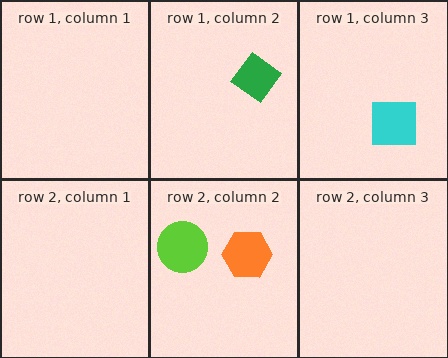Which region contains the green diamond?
The row 1, column 2 region.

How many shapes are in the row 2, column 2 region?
2.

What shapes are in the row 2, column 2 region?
The lime circle, the orange hexagon.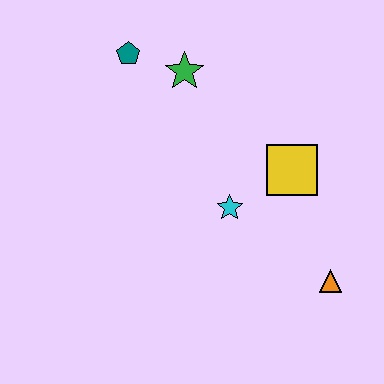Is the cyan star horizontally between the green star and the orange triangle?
Yes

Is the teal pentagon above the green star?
Yes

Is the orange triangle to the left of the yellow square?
No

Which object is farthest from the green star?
The orange triangle is farthest from the green star.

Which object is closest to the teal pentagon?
The green star is closest to the teal pentagon.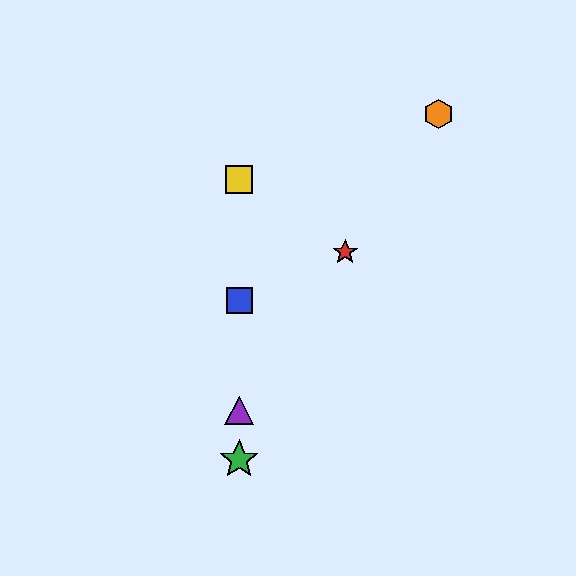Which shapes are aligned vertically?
The blue square, the green star, the yellow square, the purple triangle are aligned vertically.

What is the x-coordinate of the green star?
The green star is at x≈239.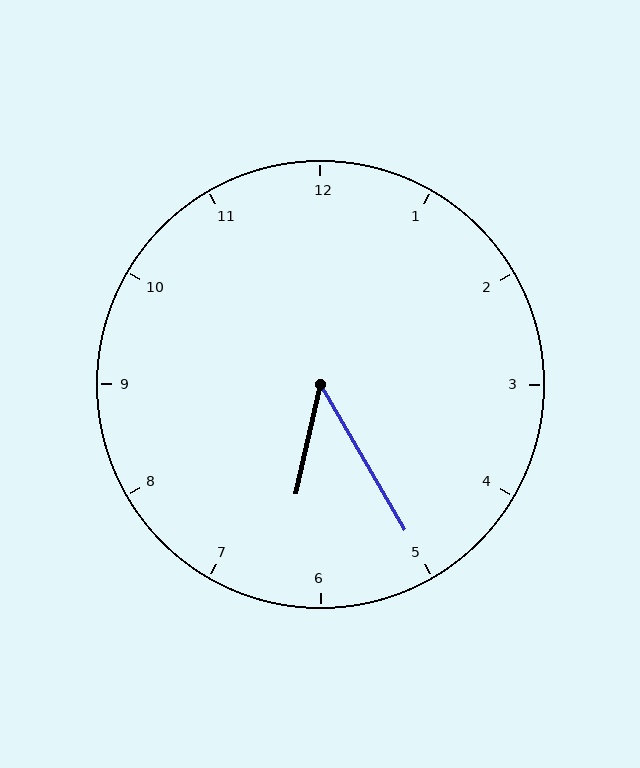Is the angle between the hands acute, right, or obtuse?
It is acute.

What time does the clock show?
6:25.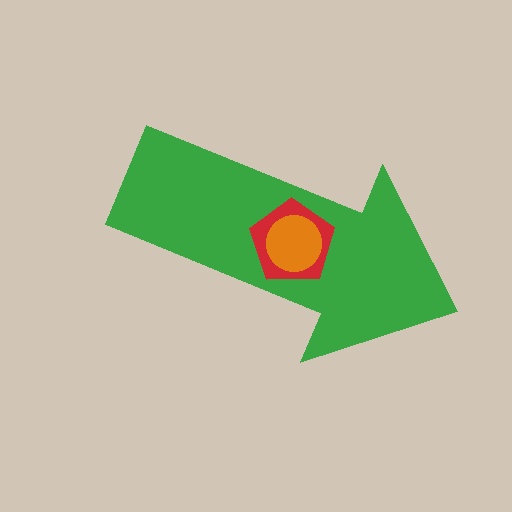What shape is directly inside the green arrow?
The red pentagon.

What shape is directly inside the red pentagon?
The orange circle.